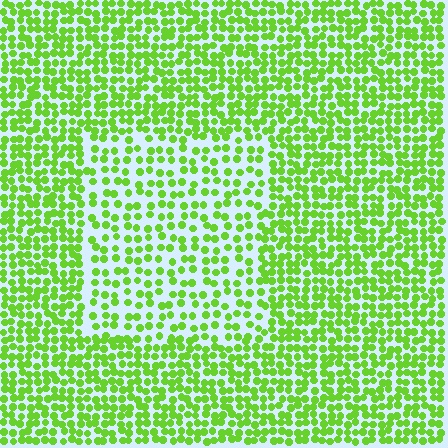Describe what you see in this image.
The image contains small lime elements arranged at two different densities. A rectangle-shaped region is visible where the elements are less densely packed than the surrounding area.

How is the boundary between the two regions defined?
The boundary is defined by a change in element density (approximately 1.7x ratio). All elements are the same color, size, and shape.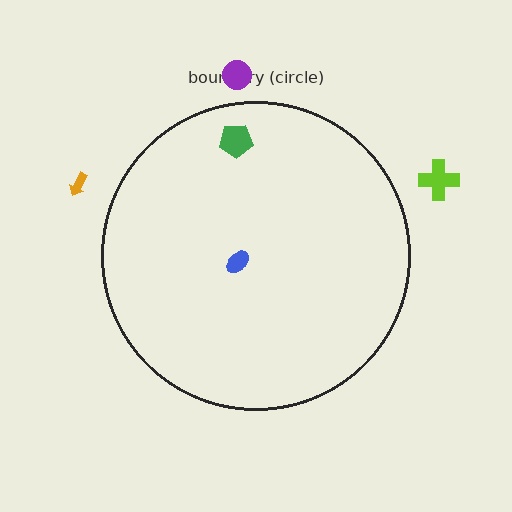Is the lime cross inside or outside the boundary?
Outside.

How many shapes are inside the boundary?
2 inside, 3 outside.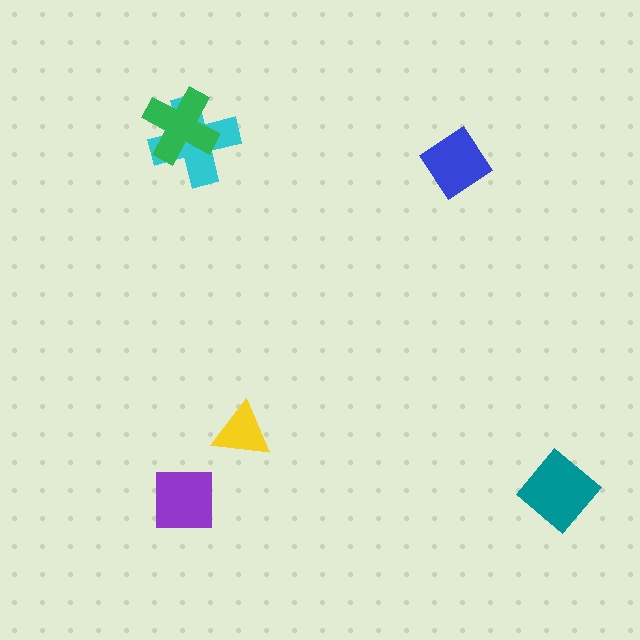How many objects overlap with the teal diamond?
0 objects overlap with the teal diamond.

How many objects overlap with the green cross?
1 object overlaps with the green cross.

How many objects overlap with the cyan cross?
1 object overlaps with the cyan cross.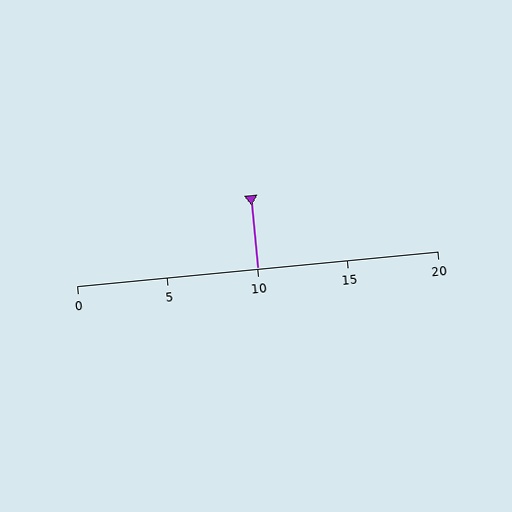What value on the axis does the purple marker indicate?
The marker indicates approximately 10.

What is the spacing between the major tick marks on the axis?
The major ticks are spaced 5 apart.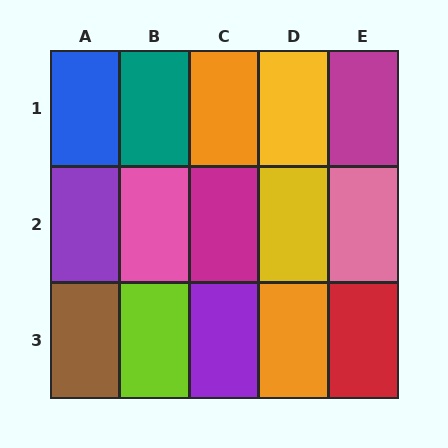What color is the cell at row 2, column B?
Pink.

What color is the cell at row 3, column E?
Red.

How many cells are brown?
1 cell is brown.